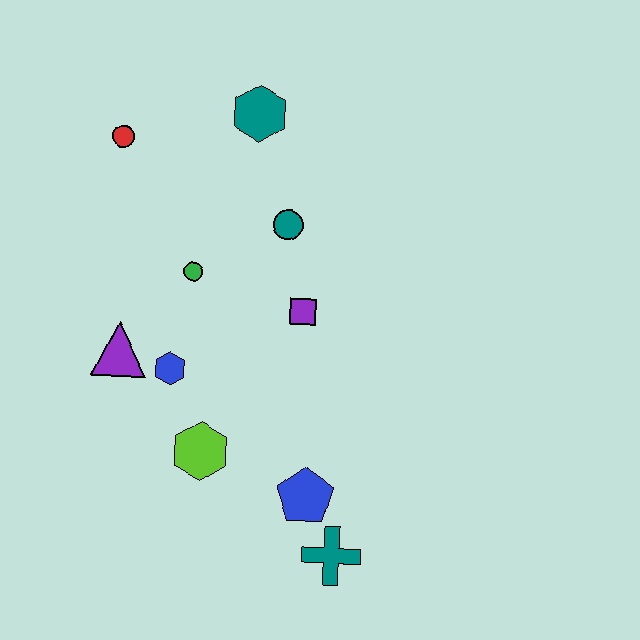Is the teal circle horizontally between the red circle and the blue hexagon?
No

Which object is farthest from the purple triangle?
The teal cross is farthest from the purple triangle.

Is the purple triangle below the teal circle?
Yes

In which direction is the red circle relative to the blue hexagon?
The red circle is above the blue hexagon.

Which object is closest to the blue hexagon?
The purple triangle is closest to the blue hexagon.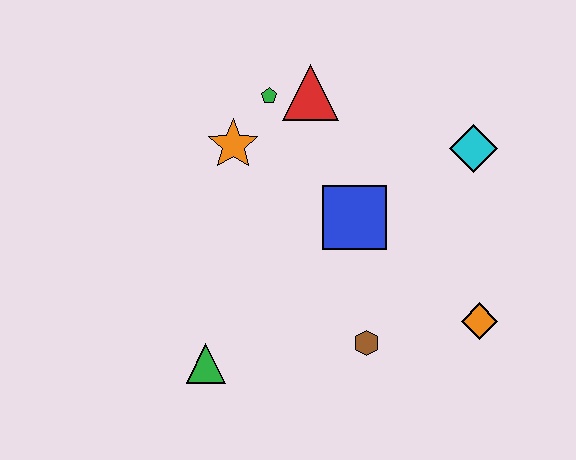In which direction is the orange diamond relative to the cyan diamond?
The orange diamond is below the cyan diamond.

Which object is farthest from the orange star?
The orange diamond is farthest from the orange star.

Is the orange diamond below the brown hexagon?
No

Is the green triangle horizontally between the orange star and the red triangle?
No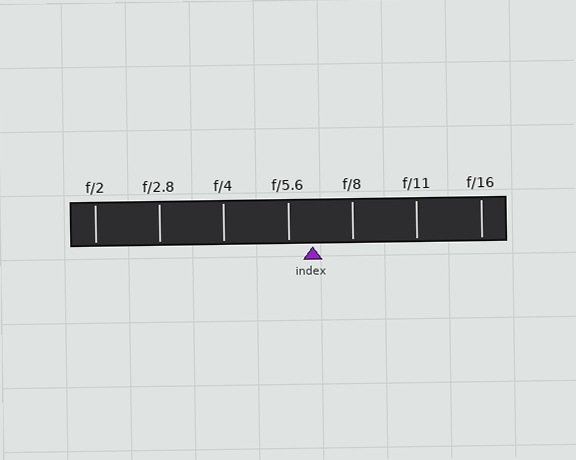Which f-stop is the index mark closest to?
The index mark is closest to f/5.6.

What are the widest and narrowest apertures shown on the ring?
The widest aperture shown is f/2 and the narrowest is f/16.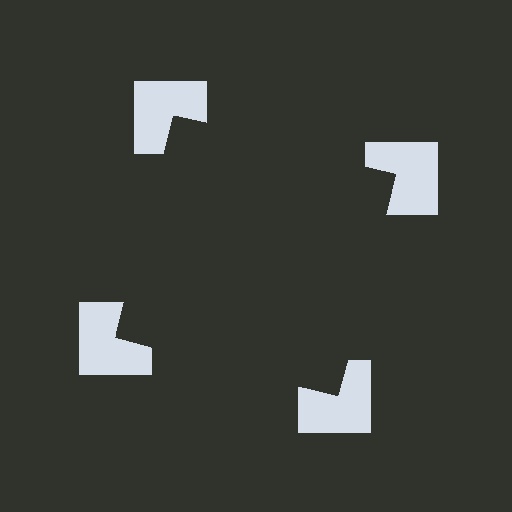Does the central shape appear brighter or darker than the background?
It typically appears slightly darker than the background, even though no actual brightness change is drawn.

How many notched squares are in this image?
There are 4 — one at each vertex of the illusory square.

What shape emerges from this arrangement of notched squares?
An illusory square — its edges are inferred from the aligned wedge cuts in the notched squares, not physically drawn.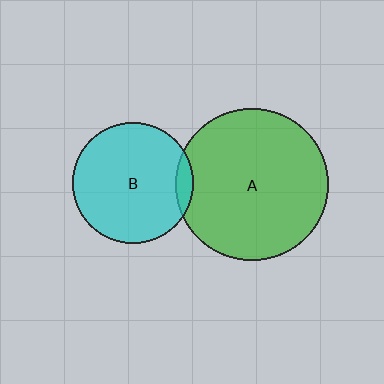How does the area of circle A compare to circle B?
Approximately 1.6 times.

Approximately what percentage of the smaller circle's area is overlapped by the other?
Approximately 5%.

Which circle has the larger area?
Circle A (green).